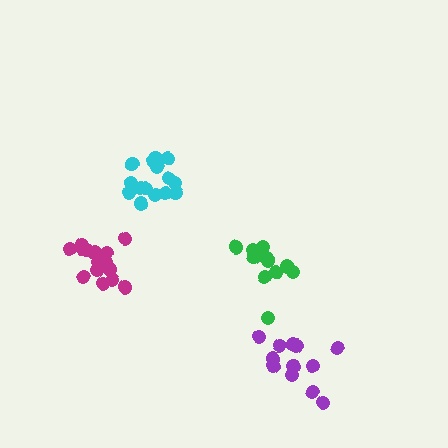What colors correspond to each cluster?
The clusters are colored: cyan, green, magenta, purple.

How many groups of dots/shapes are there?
There are 4 groups.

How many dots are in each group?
Group 1: 15 dots, Group 2: 12 dots, Group 3: 15 dots, Group 4: 13 dots (55 total).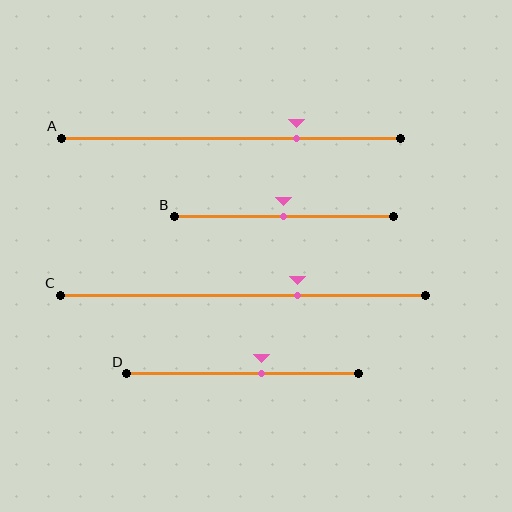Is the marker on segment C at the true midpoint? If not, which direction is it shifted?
No, the marker on segment C is shifted to the right by about 15% of the segment length.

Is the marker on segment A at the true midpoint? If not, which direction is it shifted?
No, the marker on segment A is shifted to the right by about 19% of the segment length.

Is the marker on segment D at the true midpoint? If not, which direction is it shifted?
No, the marker on segment D is shifted to the right by about 8% of the segment length.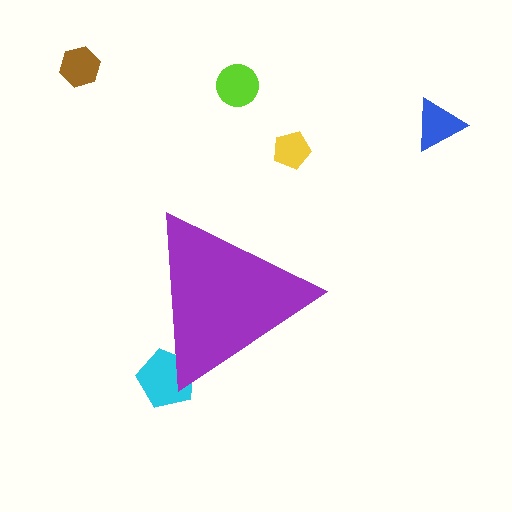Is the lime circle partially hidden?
No, the lime circle is fully visible.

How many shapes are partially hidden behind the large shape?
1 shape is partially hidden.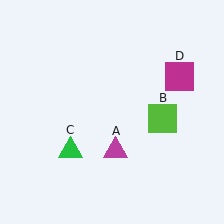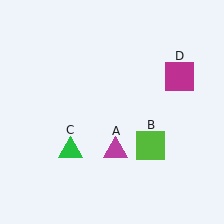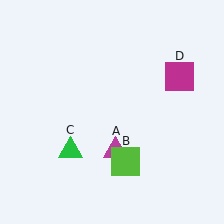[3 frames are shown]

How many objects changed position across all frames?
1 object changed position: lime square (object B).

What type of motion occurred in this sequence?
The lime square (object B) rotated clockwise around the center of the scene.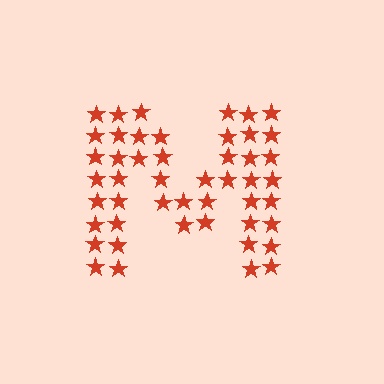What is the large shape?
The large shape is the letter M.